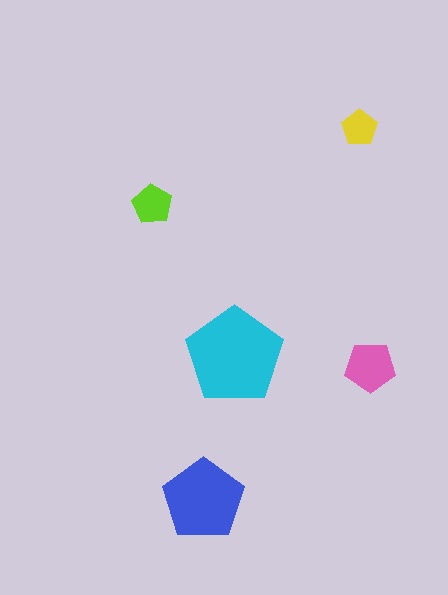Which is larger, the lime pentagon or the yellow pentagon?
The lime one.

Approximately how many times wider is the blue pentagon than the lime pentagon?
About 2 times wider.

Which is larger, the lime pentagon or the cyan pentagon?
The cyan one.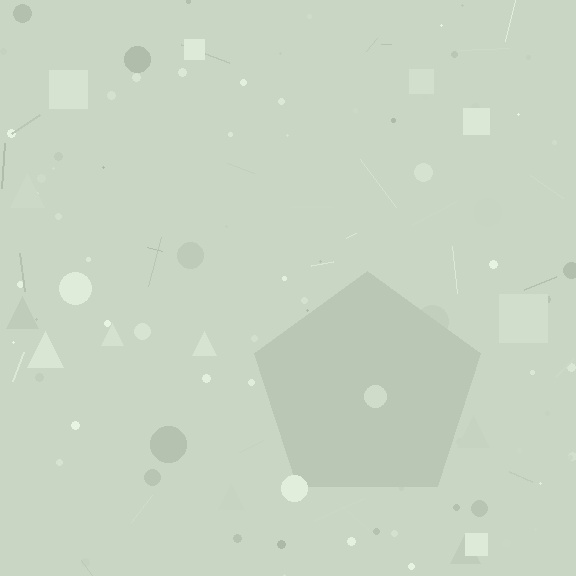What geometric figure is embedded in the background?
A pentagon is embedded in the background.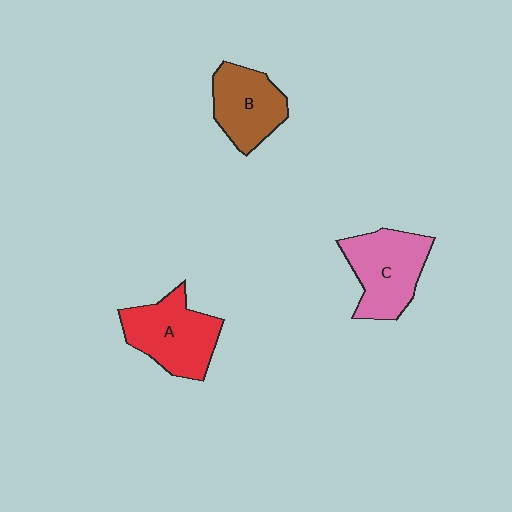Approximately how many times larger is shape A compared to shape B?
Approximately 1.2 times.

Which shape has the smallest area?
Shape B (brown).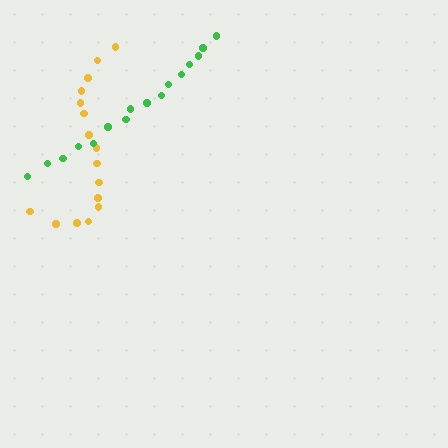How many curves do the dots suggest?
There are 2 distinct paths.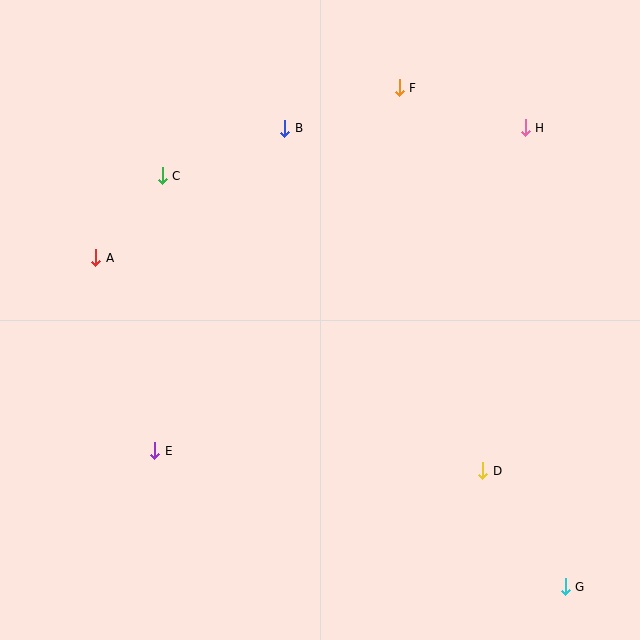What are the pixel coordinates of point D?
Point D is at (483, 471).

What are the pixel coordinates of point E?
Point E is at (155, 451).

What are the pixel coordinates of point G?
Point G is at (565, 587).